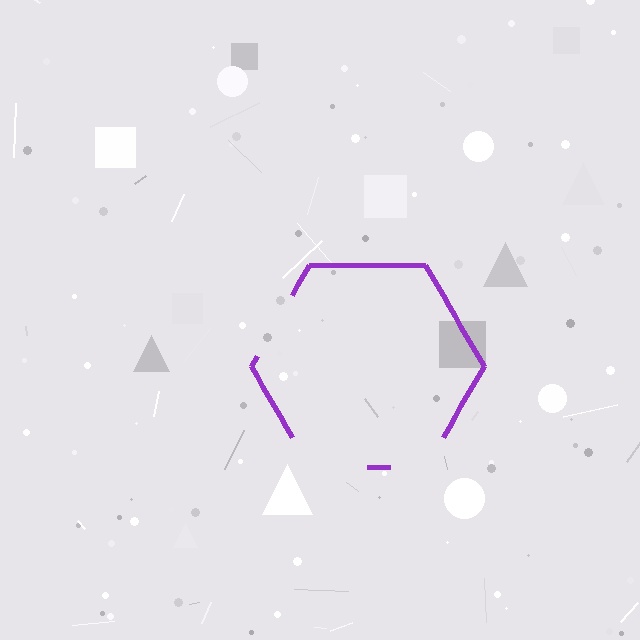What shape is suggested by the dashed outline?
The dashed outline suggests a hexagon.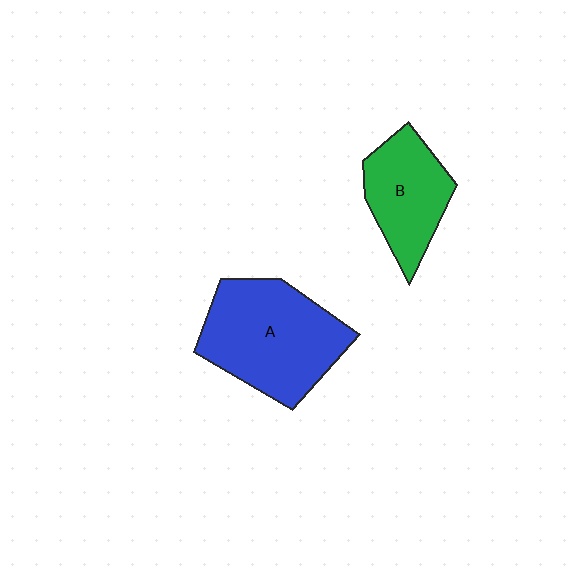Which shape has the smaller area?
Shape B (green).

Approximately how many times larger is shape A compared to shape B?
Approximately 1.6 times.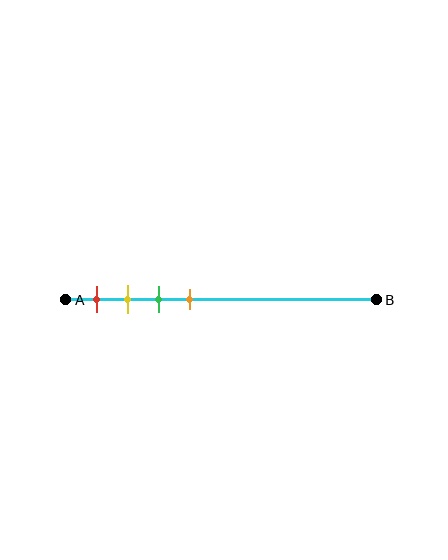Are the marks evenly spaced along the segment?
Yes, the marks are approximately evenly spaced.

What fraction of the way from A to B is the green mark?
The green mark is approximately 30% (0.3) of the way from A to B.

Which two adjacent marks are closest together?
The yellow and green marks are the closest adjacent pair.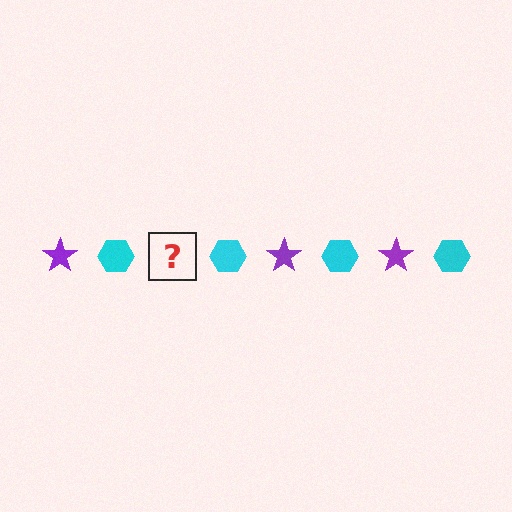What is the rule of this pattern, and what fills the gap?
The rule is that the pattern alternates between purple star and cyan hexagon. The gap should be filled with a purple star.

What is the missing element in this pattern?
The missing element is a purple star.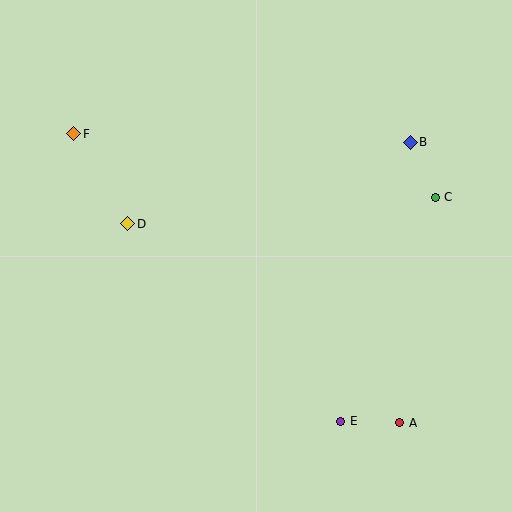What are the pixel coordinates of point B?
Point B is at (410, 142).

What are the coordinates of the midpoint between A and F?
The midpoint between A and F is at (237, 278).